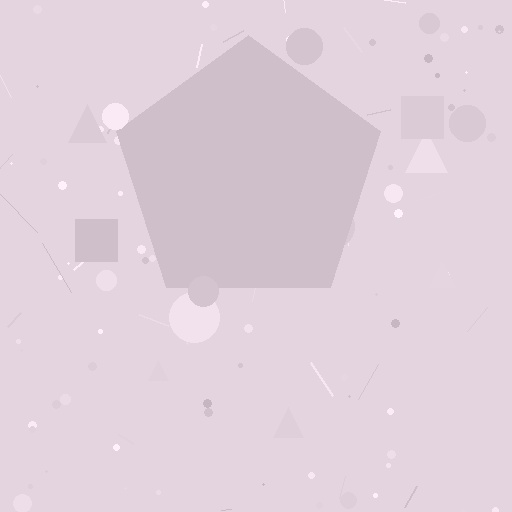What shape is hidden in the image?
A pentagon is hidden in the image.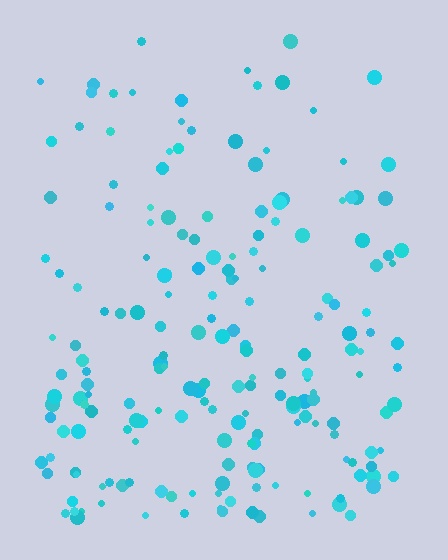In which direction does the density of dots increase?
From top to bottom, with the bottom side densest.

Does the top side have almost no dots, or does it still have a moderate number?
Still a moderate number, just noticeably fewer than the bottom.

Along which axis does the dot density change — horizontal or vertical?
Vertical.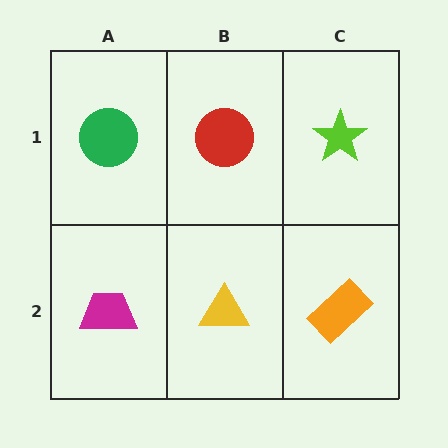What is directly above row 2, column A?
A green circle.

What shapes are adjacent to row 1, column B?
A yellow triangle (row 2, column B), a green circle (row 1, column A), a lime star (row 1, column C).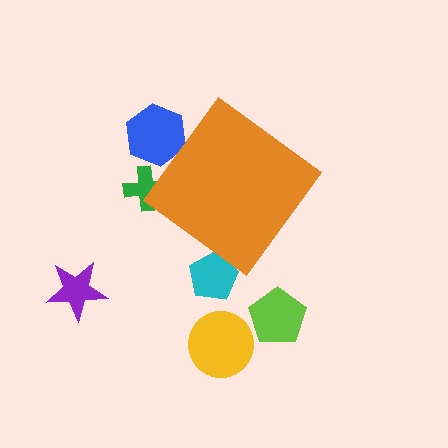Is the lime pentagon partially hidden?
No, the lime pentagon is fully visible.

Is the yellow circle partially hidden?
No, the yellow circle is fully visible.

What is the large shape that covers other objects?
An orange diamond.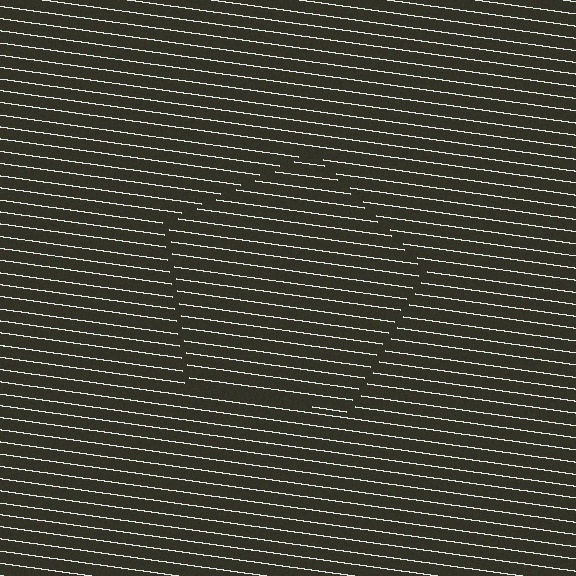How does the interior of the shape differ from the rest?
The interior of the shape contains the same grating, shifted by half a period — the contour is defined by the phase discontinuity where line-ends from the inner and outer gratings abut.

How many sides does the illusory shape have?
5 sides — the line-ends trace a pentagon.